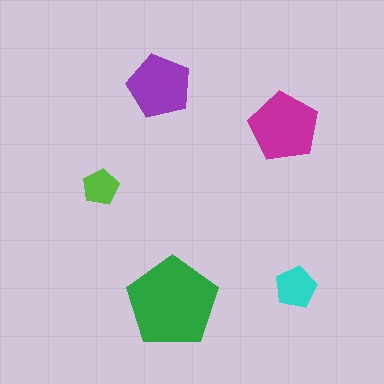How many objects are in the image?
There are 5 objects in the image.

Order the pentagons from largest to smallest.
the green one, the magenta one, the purple one, the cyan one, the lime one.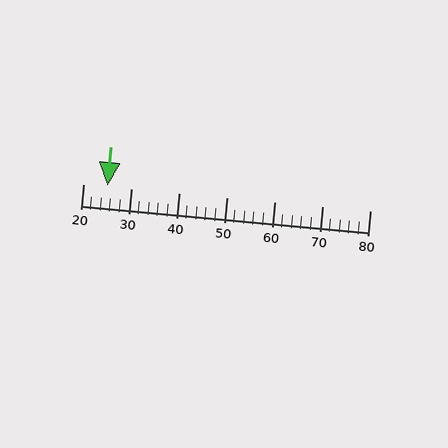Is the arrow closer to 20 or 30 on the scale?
The arrow is closer to 30.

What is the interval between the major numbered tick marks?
The major tick marks are spaced 10 units apart.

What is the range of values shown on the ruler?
The ruler shows values from 20 to 80.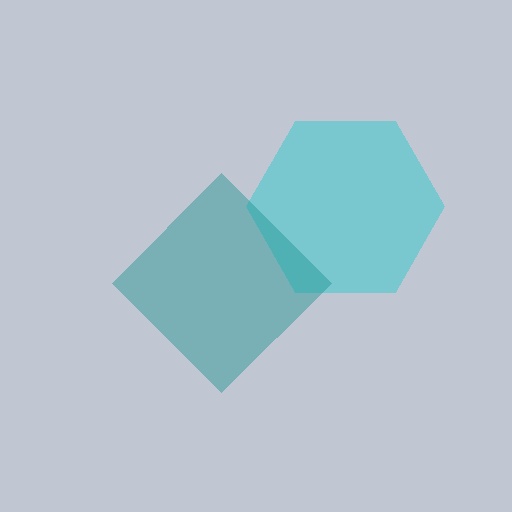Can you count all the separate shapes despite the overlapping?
Yes, there are 2 separate shapes.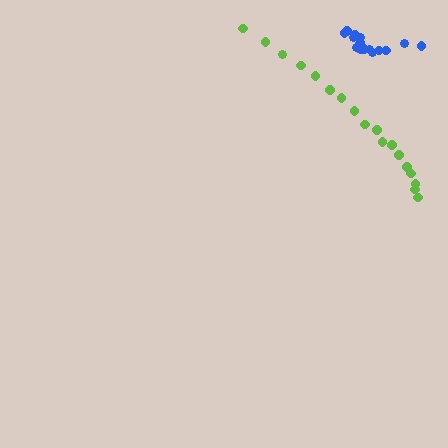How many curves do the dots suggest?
There are 2 distinct paths.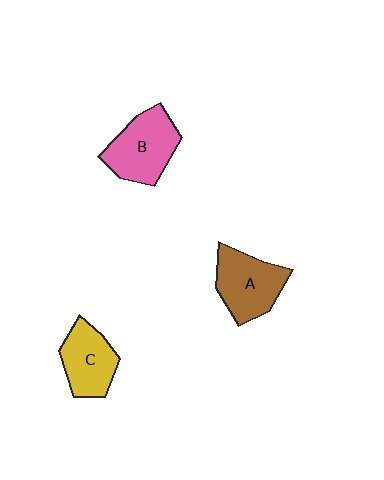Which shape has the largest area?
Shape B (pink).